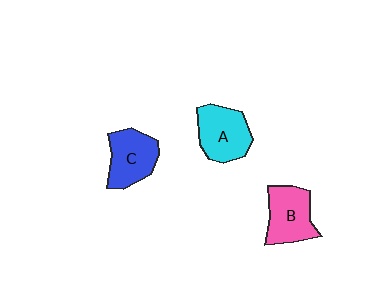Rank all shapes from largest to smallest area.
From largest to smallest: A (cyan), C (blue), B (pink).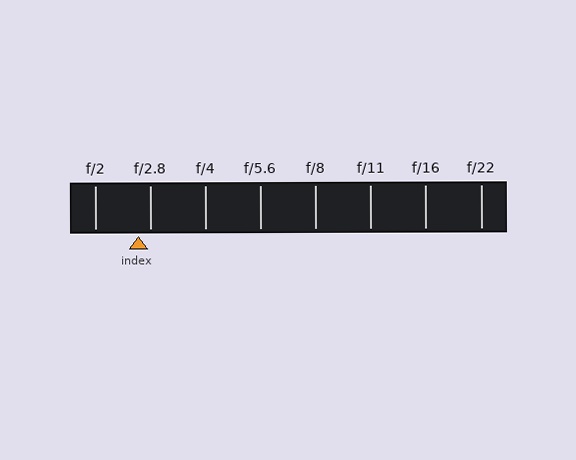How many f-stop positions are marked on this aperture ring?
There are 8 f-stop positions marked.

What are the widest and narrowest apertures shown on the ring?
The widest aperture shown is f/2 and the narrowest is f/22.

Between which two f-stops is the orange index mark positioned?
The index mark is between f/2 and f/2.8.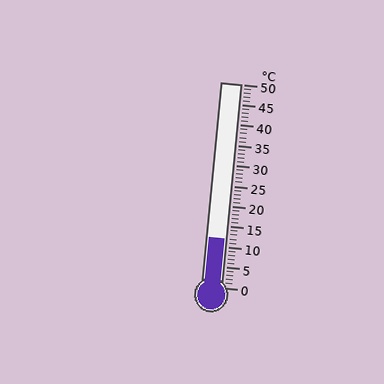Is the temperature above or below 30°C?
The temperature is below 30°C.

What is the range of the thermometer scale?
The thermometer scale ranges from 0°C to 50°C.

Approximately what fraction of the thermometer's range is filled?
The thermometer is filled to approximately 25% of its range.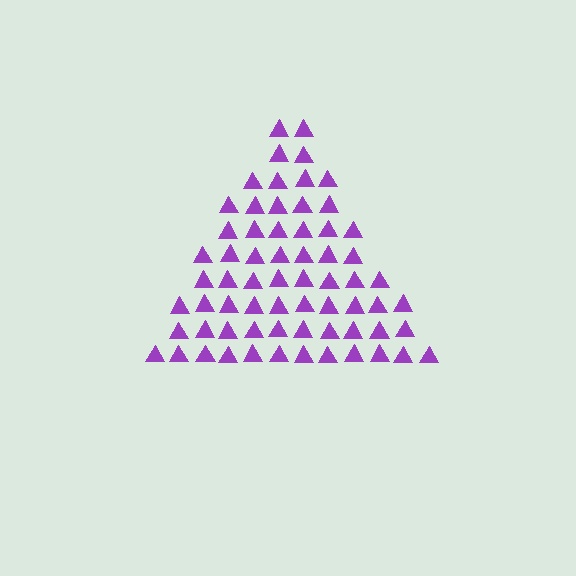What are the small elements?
The small elements are triangles.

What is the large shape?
The large shape is a triangle.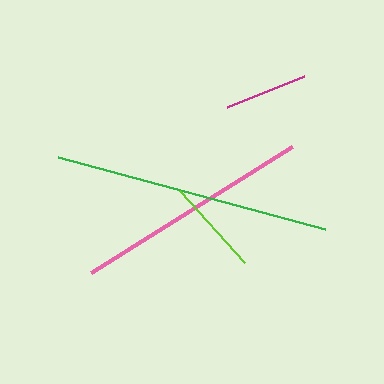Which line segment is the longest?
The green line is the longest at approximately 276 pixels.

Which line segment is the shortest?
The magenta line is the shortest at approximately 83 pixels.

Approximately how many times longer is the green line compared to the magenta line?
The green line is approximately 3.3 times the length of the magenta line.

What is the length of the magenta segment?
The magenta segment is approximately 83 pixels long.